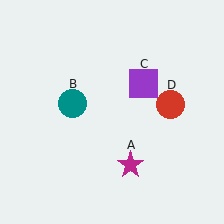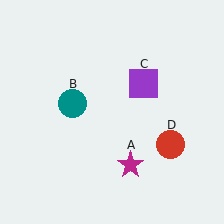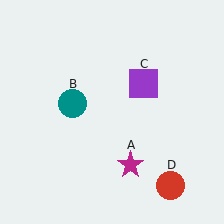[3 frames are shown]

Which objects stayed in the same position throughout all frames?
Magenta star (object A) and teal circle (object B) and purple square (object C) remained stationary.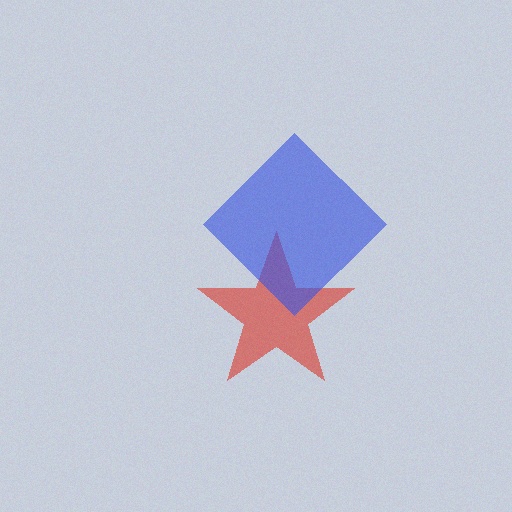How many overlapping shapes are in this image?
There are 2 overlapping shapes in the image.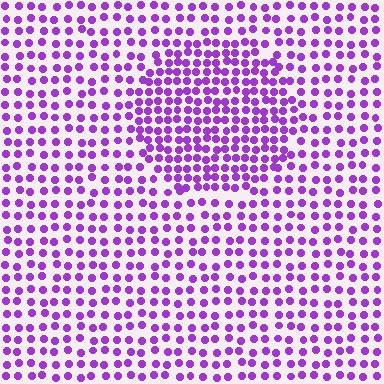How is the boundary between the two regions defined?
The boundary is defined by a change in element density (approximately 1.6x ratio). All elements are the same color, size, and shape.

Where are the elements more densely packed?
The elements are more densely packed inside the circle boundary.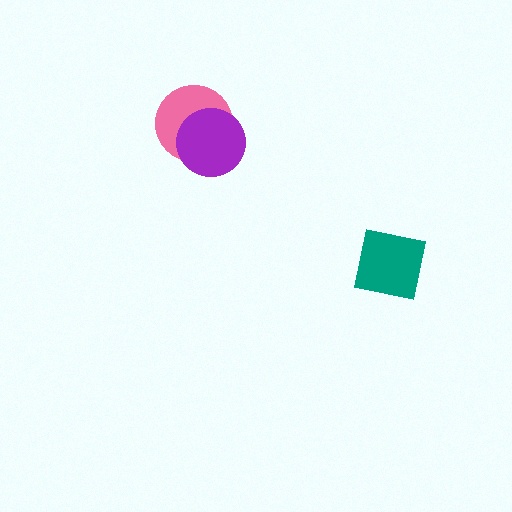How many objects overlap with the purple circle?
1 object overlaps with the purple circle.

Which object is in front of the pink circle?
The purple circle is in front of the pink circle.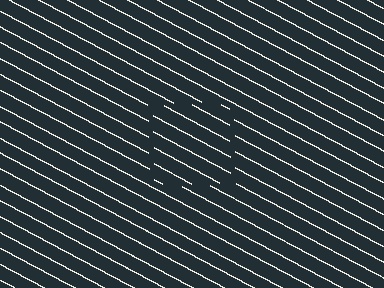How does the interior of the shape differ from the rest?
The interior of the shape contains the same grating, shifted by half a period — the contour is defined by the phase discontinuity where line-ends from the inner and outer gratings abut.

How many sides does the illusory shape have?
4 sides — the line-ends trace a square.